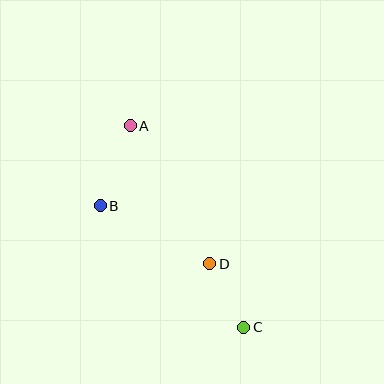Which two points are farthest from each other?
Points A and C are farthest from each other.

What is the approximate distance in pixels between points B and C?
The distance between B and C is approximately 188 pixels.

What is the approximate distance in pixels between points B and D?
The distance between B and D is approximately 124 pixels.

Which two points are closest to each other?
Points C and D are closest to each other.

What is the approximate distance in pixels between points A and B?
The distance between A and B is approximately 86 pixels.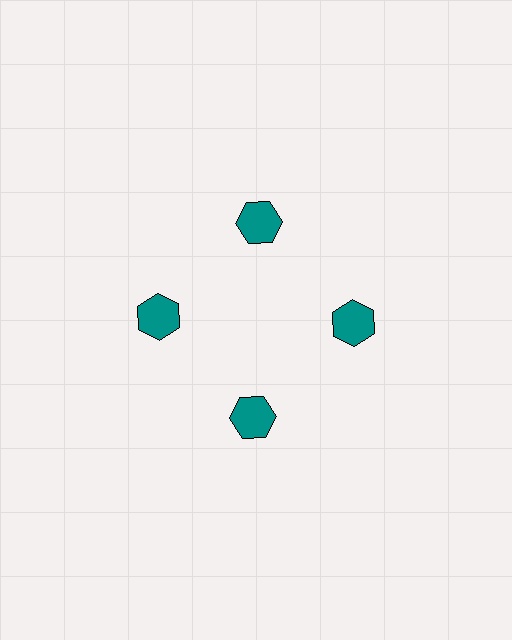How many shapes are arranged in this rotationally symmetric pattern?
There are 4 shapes, arranged in 4 groups of 1.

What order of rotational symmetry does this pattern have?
This pattern has 4-fold rotational symmetry.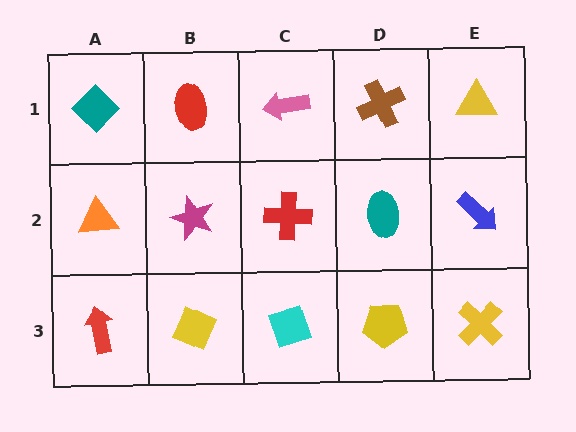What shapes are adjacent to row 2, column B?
A red ellipse (row 1, column B), a yellow diamond (row 3, column B), an orange triangle (row 2, column A), a red cross (row 2, column C).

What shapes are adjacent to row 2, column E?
A yellow triangle (row 1, column E), a yellow cross (row 3, column E), a teal ellipse (row 2, column D).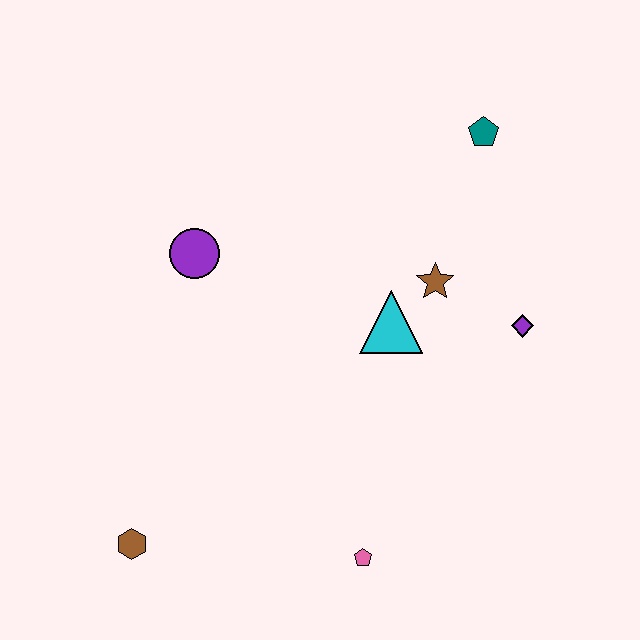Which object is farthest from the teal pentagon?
The brown hexagon is farthest from the teal pentagon.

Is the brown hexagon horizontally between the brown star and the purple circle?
No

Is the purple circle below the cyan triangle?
No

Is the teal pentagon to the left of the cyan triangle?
No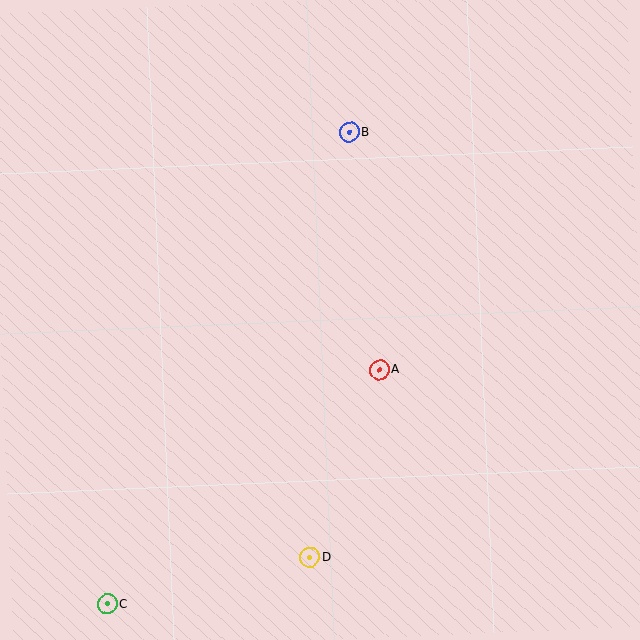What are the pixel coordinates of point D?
Point D is at (310, 557).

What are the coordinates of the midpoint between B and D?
The midpoint between B and D is at (329, 345).